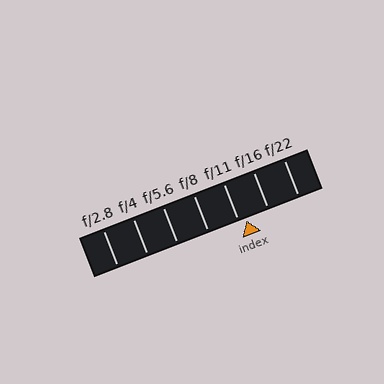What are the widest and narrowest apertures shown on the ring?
The widest aperture shown is f/2.8 and the narrowest is f/22.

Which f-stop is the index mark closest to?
The index mark is closest to f/11.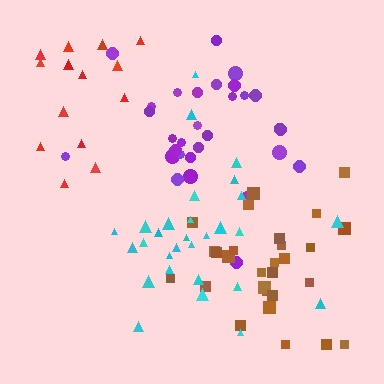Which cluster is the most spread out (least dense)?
Cyan.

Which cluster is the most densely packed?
Brown.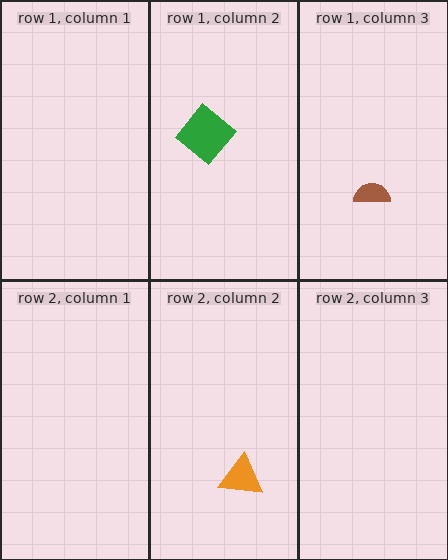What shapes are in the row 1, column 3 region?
The brown semicircle.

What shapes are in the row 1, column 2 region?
The green diamond.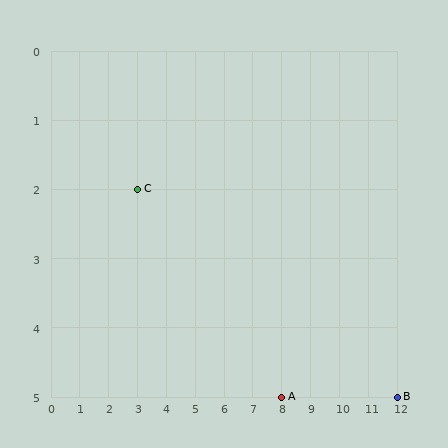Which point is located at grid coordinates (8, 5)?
Point A is at (8, 5).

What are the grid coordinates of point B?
Point B is at grid coordinates (12, 5).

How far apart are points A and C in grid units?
Points A and C are 5 columns and 3 rows apart (about 5.8 grid units diagonally).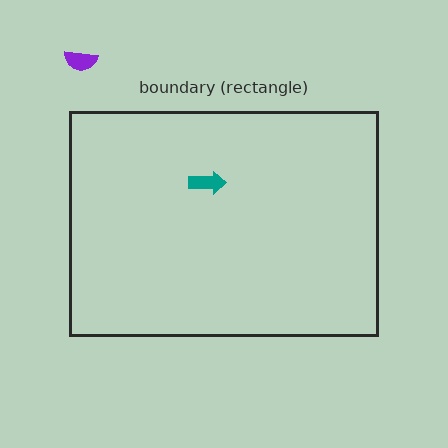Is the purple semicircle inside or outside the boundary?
Outside.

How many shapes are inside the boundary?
1 inside, 1 outside.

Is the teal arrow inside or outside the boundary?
Inside.